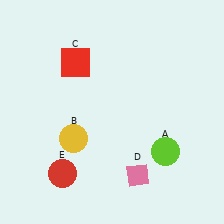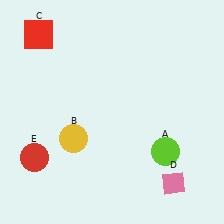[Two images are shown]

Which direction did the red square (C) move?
The red square (C) moved left.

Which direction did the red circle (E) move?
The red circle (E) moved left.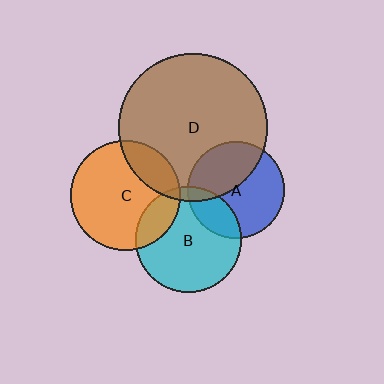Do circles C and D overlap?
Yes.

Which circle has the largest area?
Circle D (brown).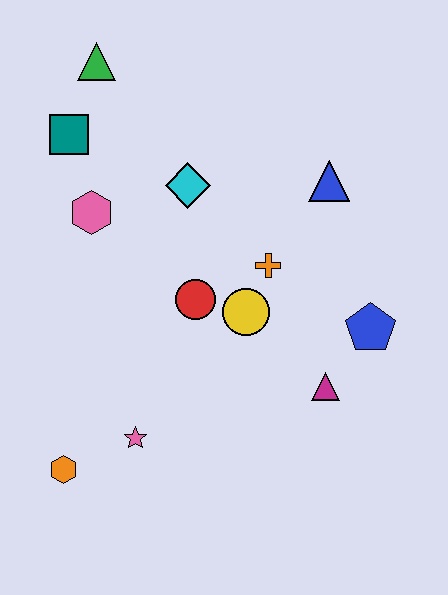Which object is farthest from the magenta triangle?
The green triangle is farthest from the magenta triangle.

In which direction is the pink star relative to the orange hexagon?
The pink star is to the right of the orange hexagon.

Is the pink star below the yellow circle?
Yes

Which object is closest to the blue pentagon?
The magenta triangle is closest to the blue pentagon.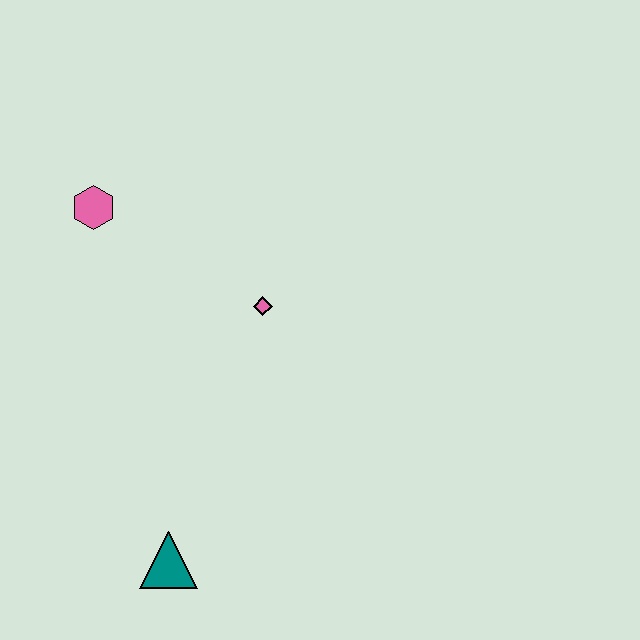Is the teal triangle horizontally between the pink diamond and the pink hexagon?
Yes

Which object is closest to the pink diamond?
The pink hexagon is closest to the pink diamond.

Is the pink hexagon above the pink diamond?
Yes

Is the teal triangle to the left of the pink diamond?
Yes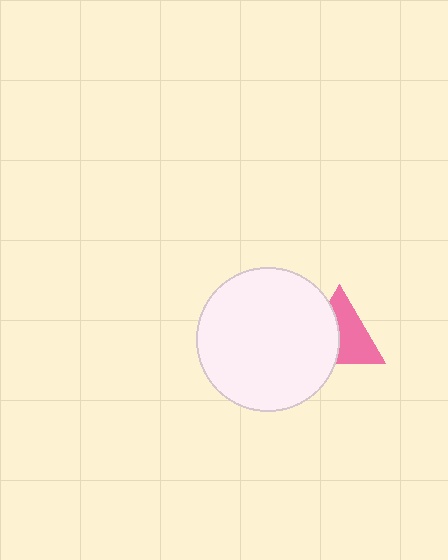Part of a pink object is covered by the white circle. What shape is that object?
It is a triangle.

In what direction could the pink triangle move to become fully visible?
The pink triangle could move right. That would shift it out from behind the white circle entirely.